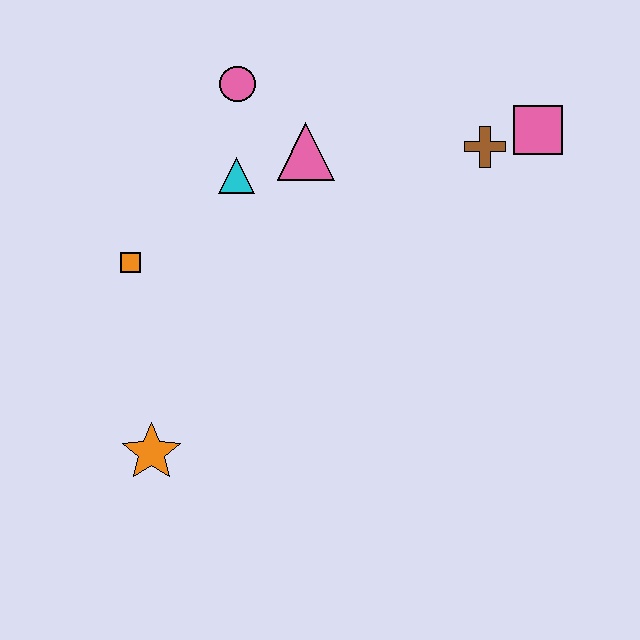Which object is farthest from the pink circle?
The orange star is farthest from the pink circle.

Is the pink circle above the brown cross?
Yes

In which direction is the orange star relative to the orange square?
The orange star is below the orange square.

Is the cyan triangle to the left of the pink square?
Yes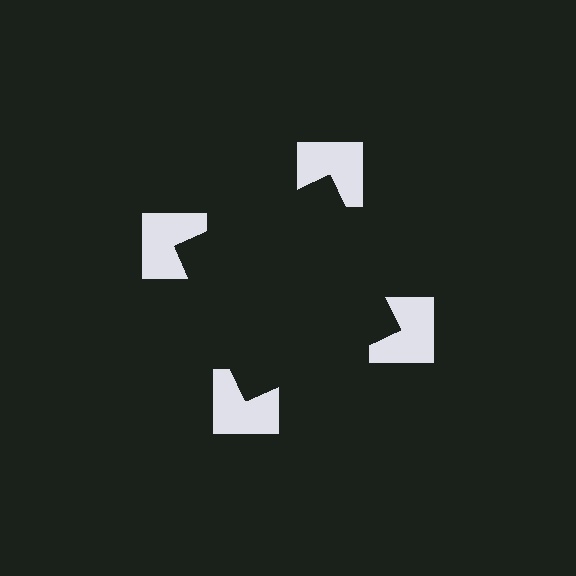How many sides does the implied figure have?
4 sides.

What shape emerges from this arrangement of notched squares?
An illusory square — its edges are inferred from the aligned wedge cuts in the notched squares, not physically drawn.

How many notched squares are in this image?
There are 4 — one at each vertex of the illusory square.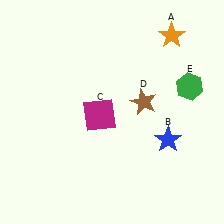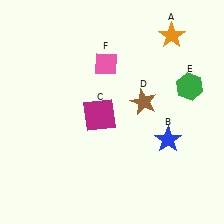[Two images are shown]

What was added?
A pink diamond (F) was added in Image 2.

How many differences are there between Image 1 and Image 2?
There is 1 difference between the two images.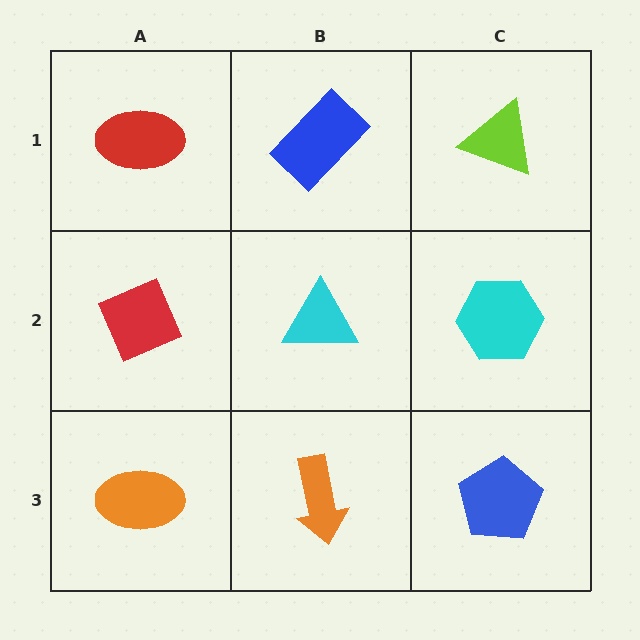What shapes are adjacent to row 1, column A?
A red diamond (row 2, column A), a blue rectangle (row 1, column B).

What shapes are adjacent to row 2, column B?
A blue rectangle (row 1, column B), an orange arrow (row 3, column B), a red diamond (row 2, column A), a cyan hexagon (row 2, column C).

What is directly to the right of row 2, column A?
A cyan triangle.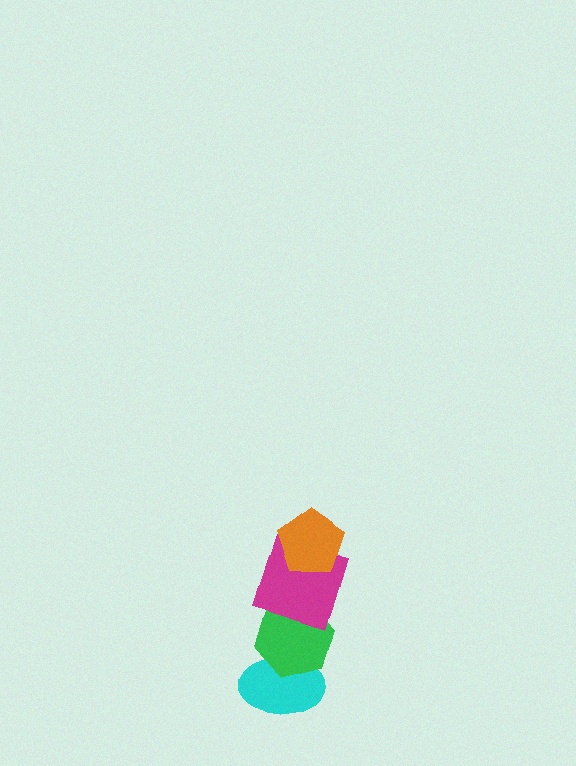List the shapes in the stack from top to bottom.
From top to bottom: the orange pentagon, the magenta square, the green hexagon, the cyan ellipse.